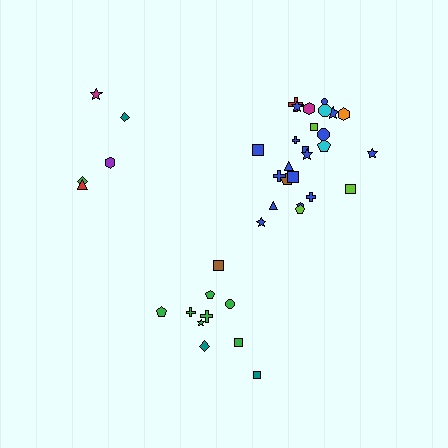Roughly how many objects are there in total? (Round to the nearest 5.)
Roughly 40 objects in total.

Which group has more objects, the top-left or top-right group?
The top-right group.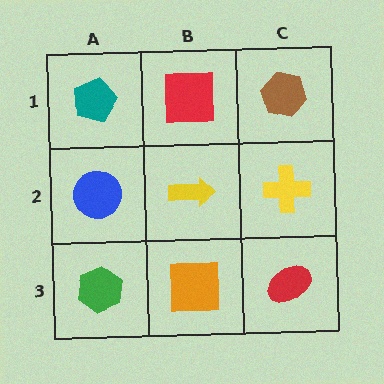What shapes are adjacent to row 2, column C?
A brown hexagon (row 1, column C), a red ellipse (row 3, column C), a yellow arrow (row 2, column B).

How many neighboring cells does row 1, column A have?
2.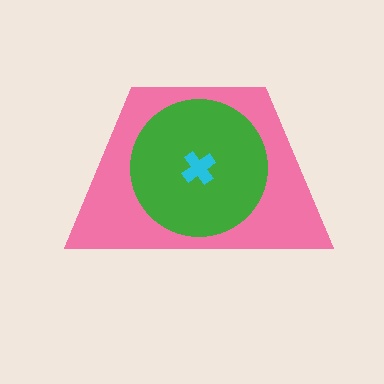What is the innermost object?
The cyan cross.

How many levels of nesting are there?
3.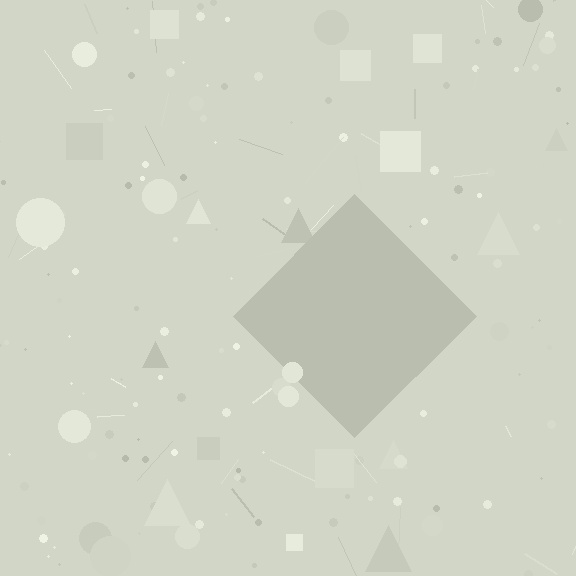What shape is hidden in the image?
A diamond is hidden in the image.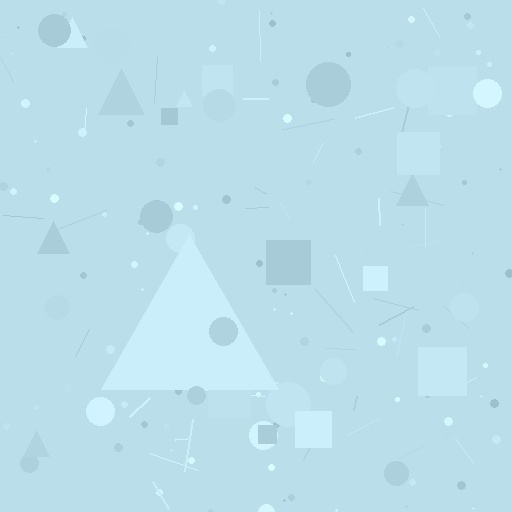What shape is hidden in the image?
A triangle is hidden in the image.